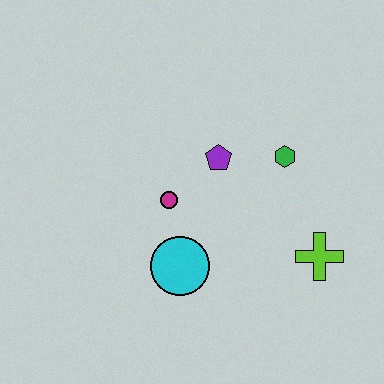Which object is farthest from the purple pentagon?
The lime cross is farthest from the purple pentagon.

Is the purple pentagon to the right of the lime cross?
No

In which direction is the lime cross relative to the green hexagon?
The lime cross is below the green hexagon.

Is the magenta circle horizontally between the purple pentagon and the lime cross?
No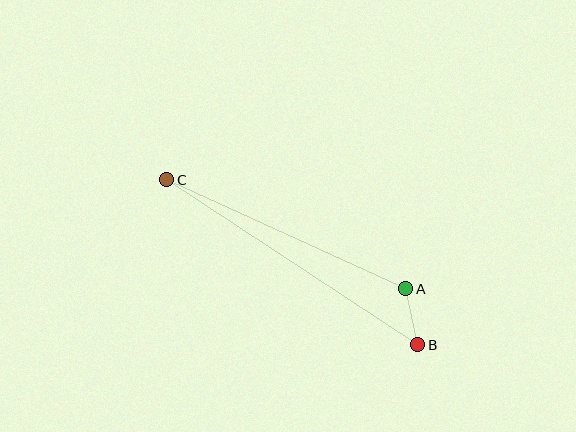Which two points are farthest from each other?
Points B and C are farthest from each other.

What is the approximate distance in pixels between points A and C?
The distance between A and C is approximately 262 pixels.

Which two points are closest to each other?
Points A and B are closest to each other.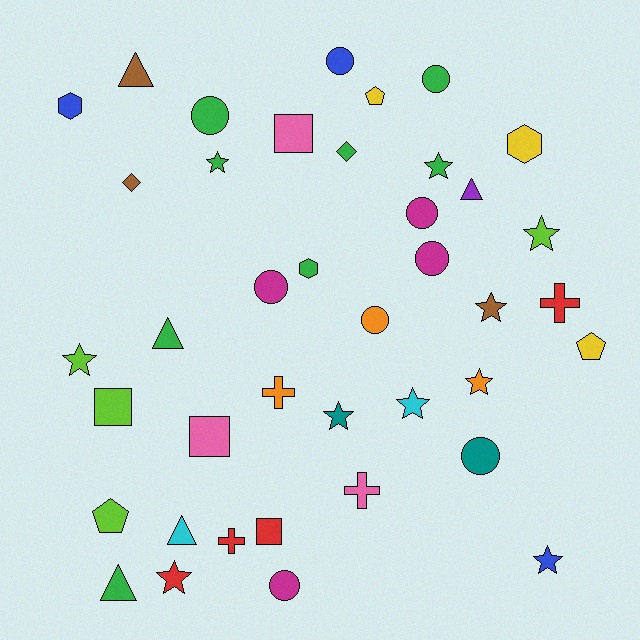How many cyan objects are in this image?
There are 2 cyan objects.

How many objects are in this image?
There are 40 objects.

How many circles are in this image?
There are 9 circles.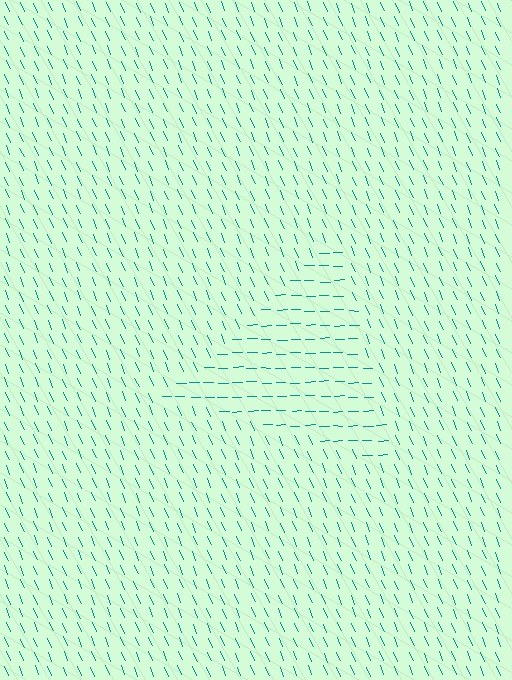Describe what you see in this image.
The image is filled with small teal line segments. A triangle region in the image has lines oriented differently from the surrounding lines, creating a visible texture boundary.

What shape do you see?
I see a triangle.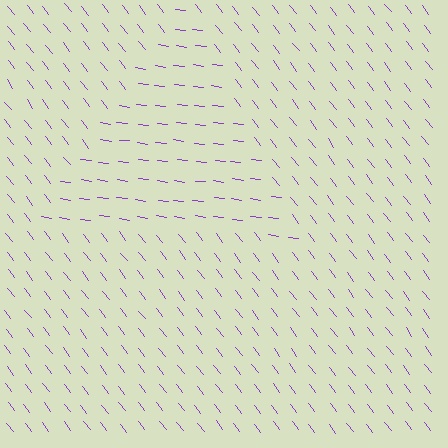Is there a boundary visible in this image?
Yes, there is a texture boundary formed by a change in line orientation.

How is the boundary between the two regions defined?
The boundary is defined purely by a change in line orientation (approximately 45 degrees difference). All lines are the same color and thickness.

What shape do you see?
I see a triangle.